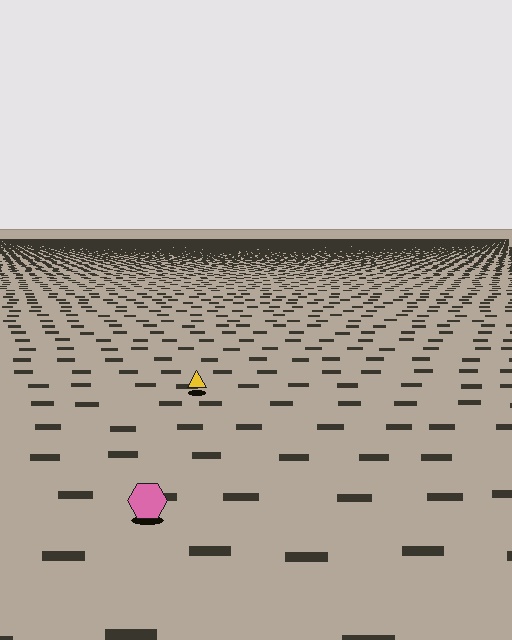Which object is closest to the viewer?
The pink hexagon is closest. The texture marks near it are larger and more spread out.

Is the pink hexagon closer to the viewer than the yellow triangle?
Yes. The pink hexagon is closer — you can tell from the texture gradient: the ground texture is coarser near it.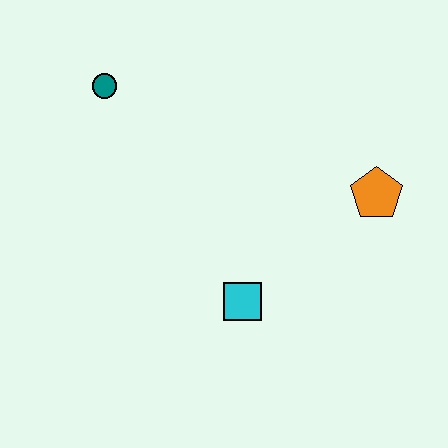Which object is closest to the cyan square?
The orange pentagon is closest to the cyan square.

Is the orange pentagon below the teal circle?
Yes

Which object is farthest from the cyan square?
The teal circle is farthest from the cyan square.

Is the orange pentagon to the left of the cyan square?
No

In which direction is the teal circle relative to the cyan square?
The teal circle is above the cyan square.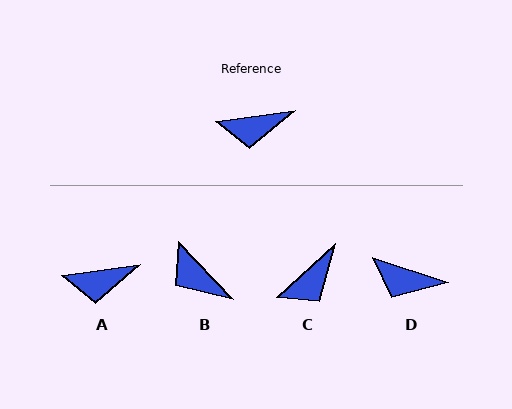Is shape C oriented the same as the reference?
No, it is off by about 34 degrees.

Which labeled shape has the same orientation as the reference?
A.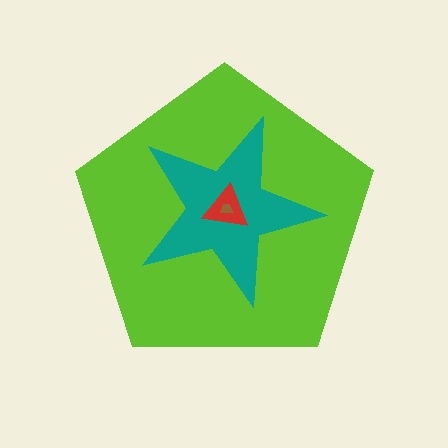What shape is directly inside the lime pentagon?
The teal star.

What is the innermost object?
The brown trapezoid.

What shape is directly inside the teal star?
The red triangle.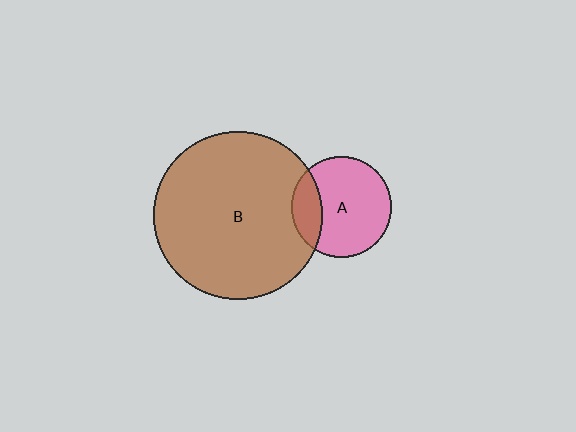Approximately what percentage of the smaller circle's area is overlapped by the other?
Approximately 20%.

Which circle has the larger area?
Circle B (brown).